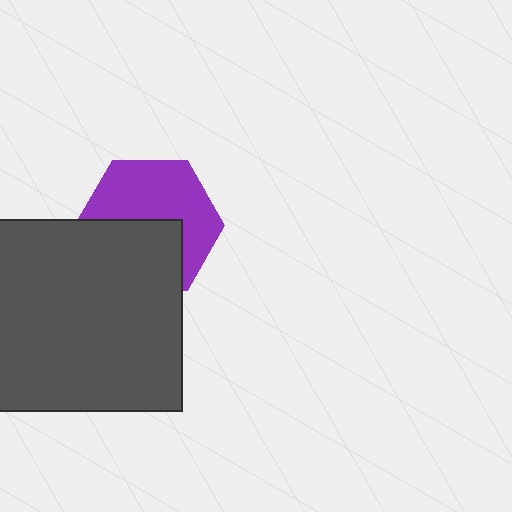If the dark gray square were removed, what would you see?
You would see the complete purple hexagon.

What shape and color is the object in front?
The object in front is a dark gray square.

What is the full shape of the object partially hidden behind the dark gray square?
The partially hidden object is a purple hexagon.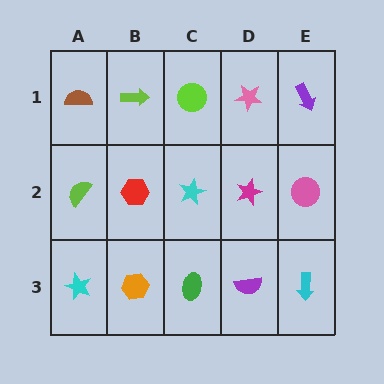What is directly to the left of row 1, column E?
A pink star.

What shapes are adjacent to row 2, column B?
A lime arrow (row 1, column B), an orange hexagon (row 3, column B), a lime semicircle (row 2, column A), a cyan star (row 2, column C).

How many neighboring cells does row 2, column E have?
3.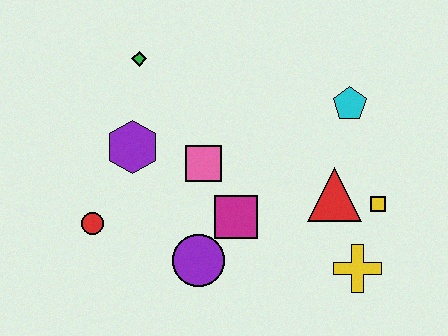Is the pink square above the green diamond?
No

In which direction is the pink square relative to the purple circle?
The pink square is above the purple circle.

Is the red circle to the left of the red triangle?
Yes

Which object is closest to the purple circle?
The magenta square is closest to the purple circle.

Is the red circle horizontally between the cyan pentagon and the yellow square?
No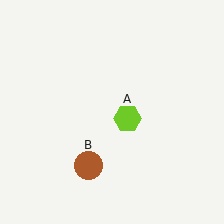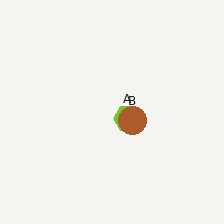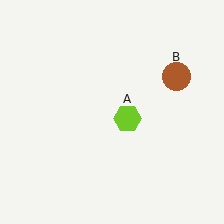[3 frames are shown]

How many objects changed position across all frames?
1 object changed position: brown circle (object B).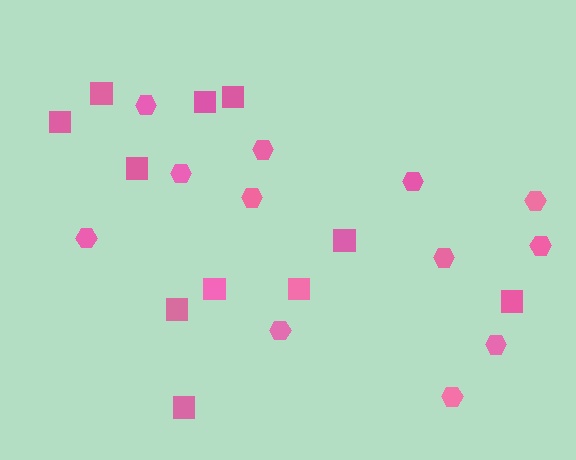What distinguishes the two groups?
There are 2 groups: one group of hexagons (12) and one group of squares (11).